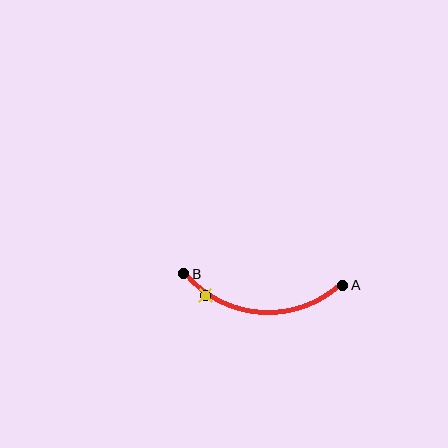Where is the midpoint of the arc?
The arc midpoint is the point on the curve farthest from the straight line joining A and B. It sits below that line.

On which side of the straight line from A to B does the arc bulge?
The arc bulges below the straight line connecting A and B.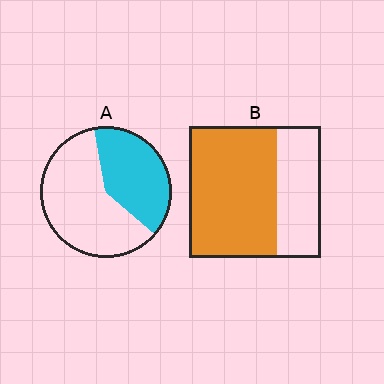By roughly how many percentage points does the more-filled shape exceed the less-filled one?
By roughly 25 percentage points (B over A).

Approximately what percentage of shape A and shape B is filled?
A is approximately 40% and B is approximately 65%.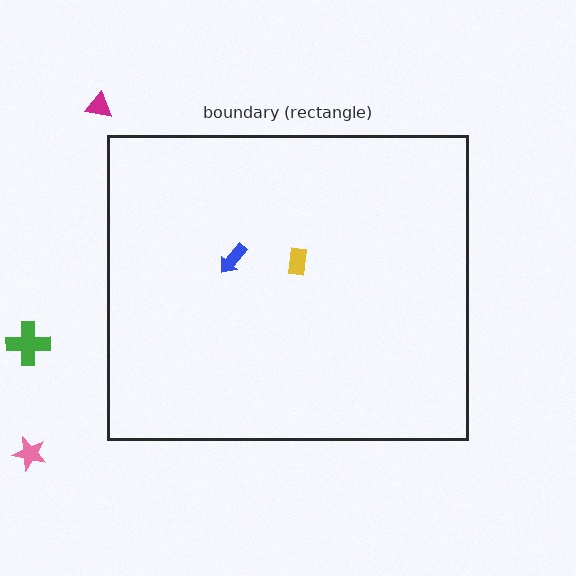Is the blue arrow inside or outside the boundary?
Inside.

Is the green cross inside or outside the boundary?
Outside.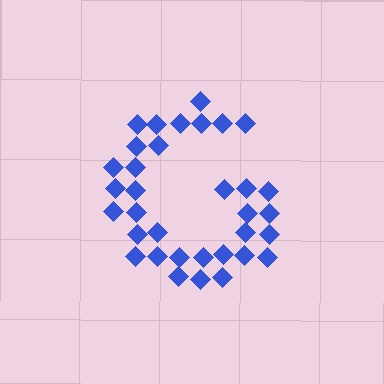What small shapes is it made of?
It is made of small diamonds.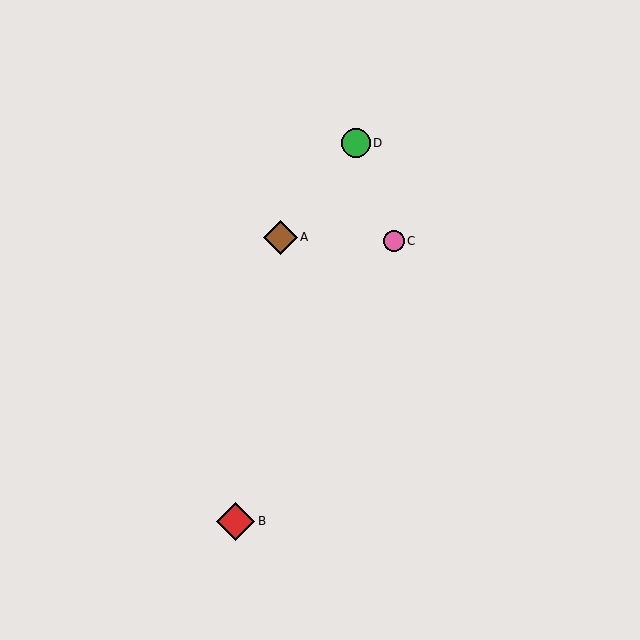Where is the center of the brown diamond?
The center of the brown diamond is at (280, 237).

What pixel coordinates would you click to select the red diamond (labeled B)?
Click at (236, 521) to select the red diamond B.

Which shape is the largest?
The red diamond (labeled B) is the largest.